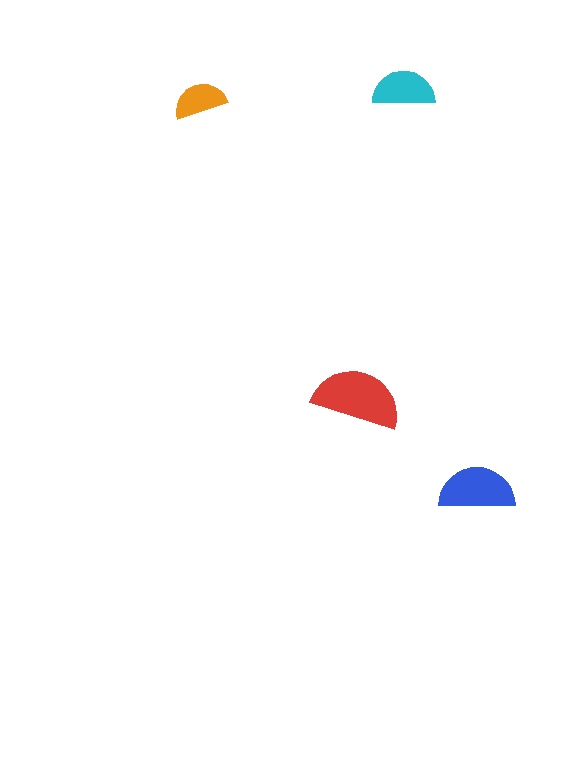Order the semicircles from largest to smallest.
the red one, the blue one, the cyan one, the orange one.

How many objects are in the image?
There are 4 objects in the image.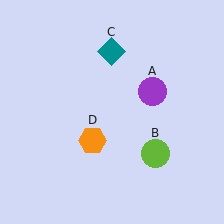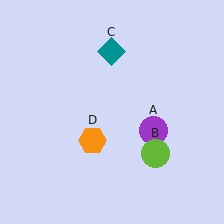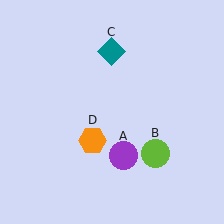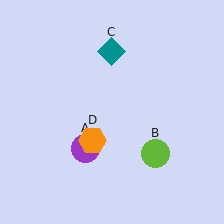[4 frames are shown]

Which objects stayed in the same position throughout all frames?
Lime circle (object B) and teal diamond (object C) and orange hexagon (object D) remained stationary.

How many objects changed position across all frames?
1 object changed position: purple circle (object A).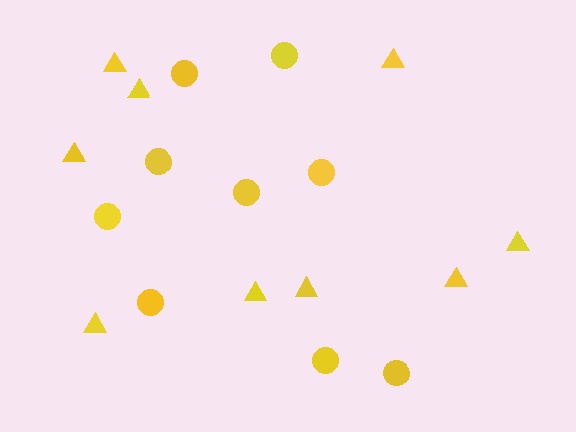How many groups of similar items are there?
There are 2 groups: one group of circles (9) and one group of triangles (9).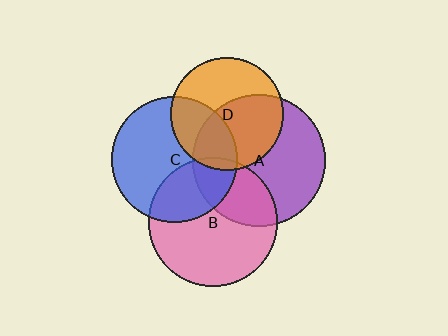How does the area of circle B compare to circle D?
Approximately 1.3 times.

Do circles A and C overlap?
Yes.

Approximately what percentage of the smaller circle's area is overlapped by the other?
Approximately 25%.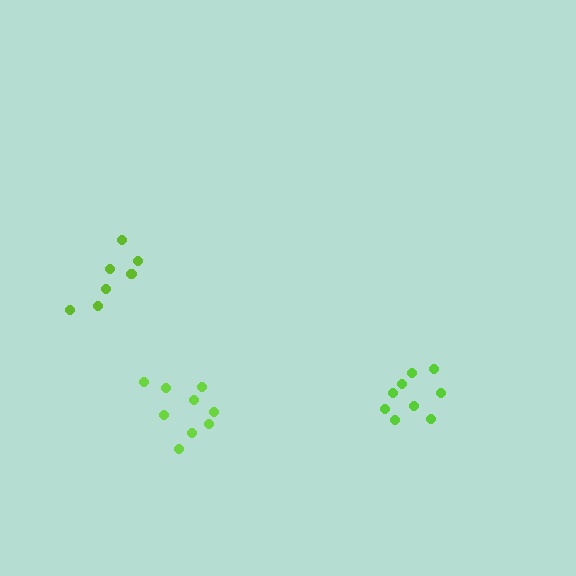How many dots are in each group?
Group 1: 9 dots, Group 2: 9 dots, Group 3: 7 dots (25 total).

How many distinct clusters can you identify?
There are 3 distinct clusters.